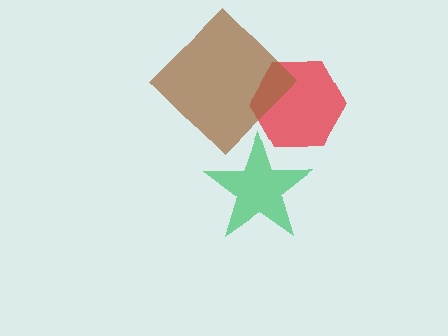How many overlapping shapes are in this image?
There are 3 overlapping shapes in the image.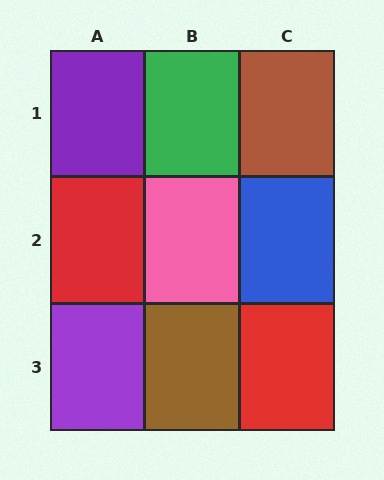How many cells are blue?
1 cell is blue.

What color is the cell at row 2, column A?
Red.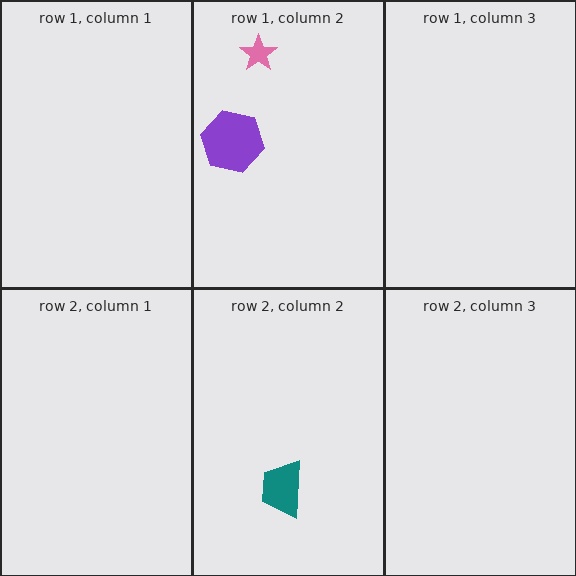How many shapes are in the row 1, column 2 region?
2.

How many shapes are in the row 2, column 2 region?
1.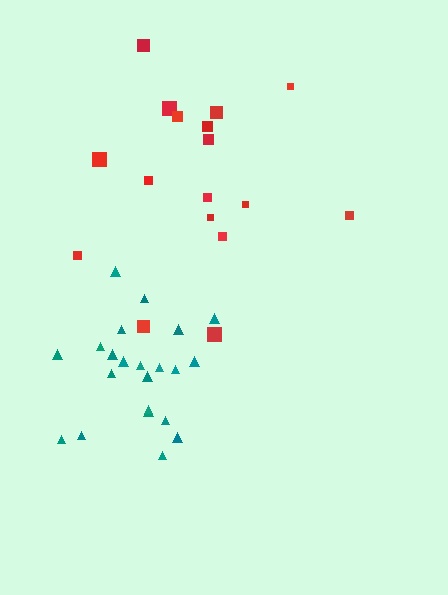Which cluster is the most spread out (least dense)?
Red.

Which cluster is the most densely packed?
Teal.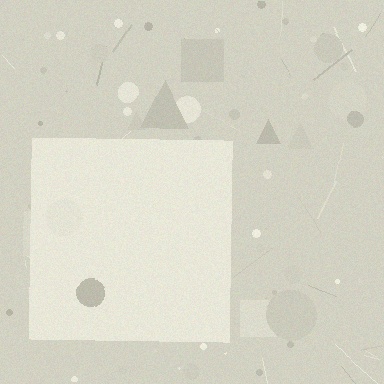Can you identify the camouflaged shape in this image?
The camouflaged shape is a square.